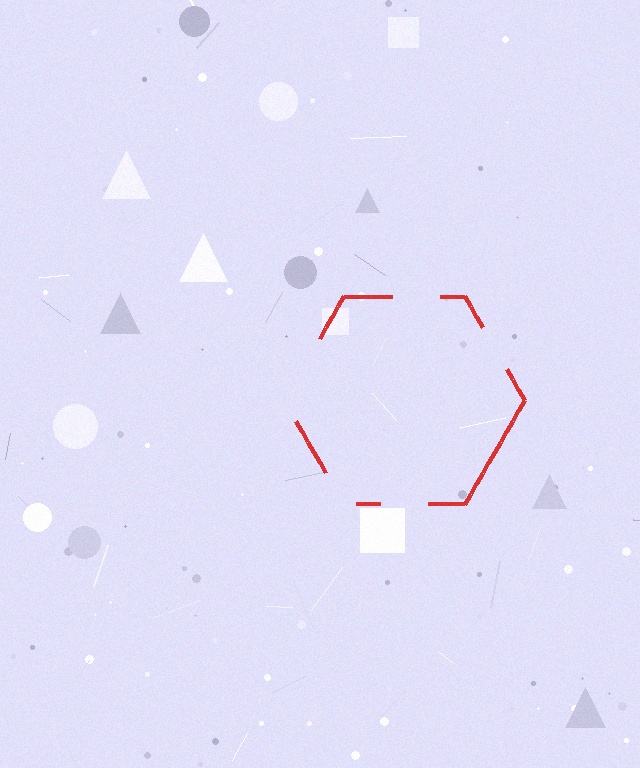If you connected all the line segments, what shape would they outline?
They would outline a hexagon.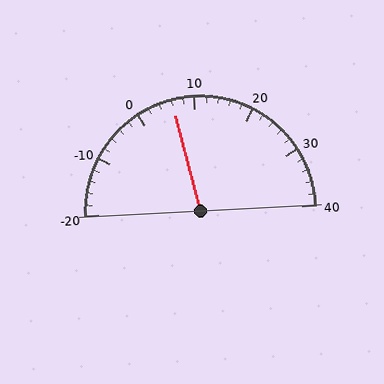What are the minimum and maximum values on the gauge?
The gauge ranges from -20 to 40.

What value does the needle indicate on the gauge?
The needle indicates approximately 6.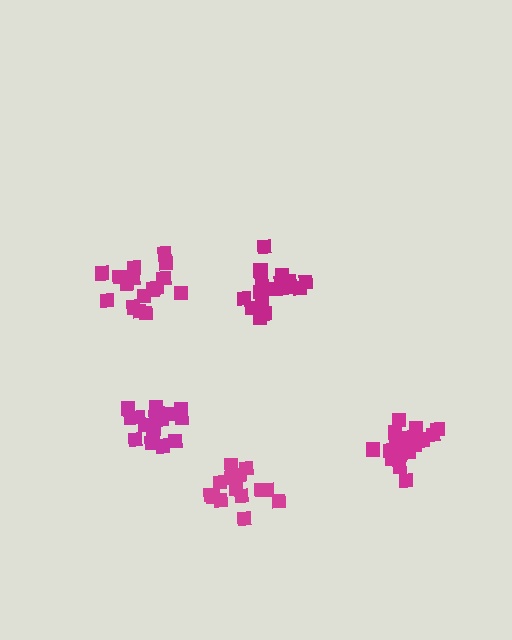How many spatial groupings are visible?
There are 5 spatial groupings.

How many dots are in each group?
Group 1: 16 dots, Group 2: 19 dots, Group 3: 19 dots, Group 4: 15 dots, Group 5: 20 dots (89 total).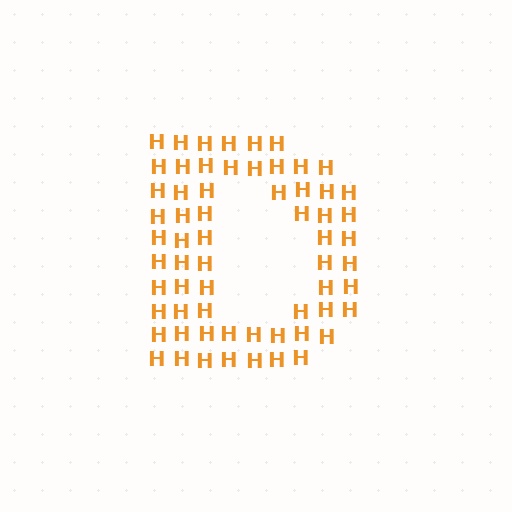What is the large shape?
The large shape is the letter D.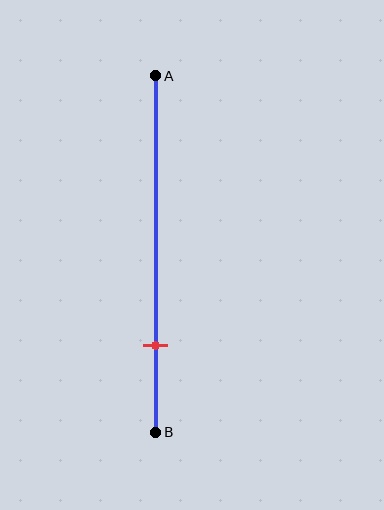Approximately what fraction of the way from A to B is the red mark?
The red mark is approximately 75% of the way from A to B.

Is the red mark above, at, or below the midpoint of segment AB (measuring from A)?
The red mark is below the midpoint of segment AB.